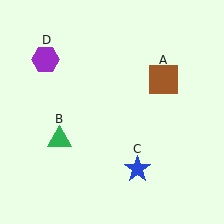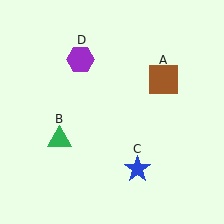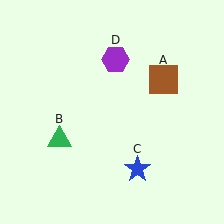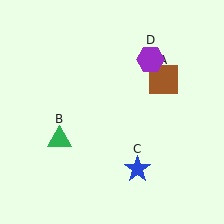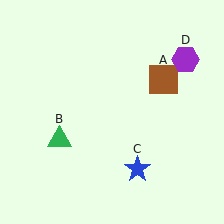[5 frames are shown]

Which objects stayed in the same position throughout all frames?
Brown square (object A) and green triangle (object B) and blue star (object C) remained stationary.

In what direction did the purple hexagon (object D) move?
The purple hexagon (object D) moved right.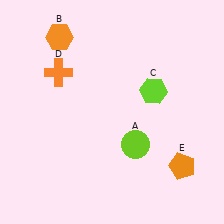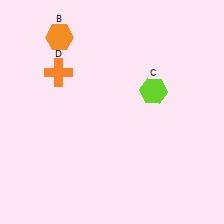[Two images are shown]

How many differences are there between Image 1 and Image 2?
There are 2 differences between the two images.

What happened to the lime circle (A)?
The lime circle (A) was removed in Image 2. It was in the bottom-right area of Image 1.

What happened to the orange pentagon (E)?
The orange pentagon (E) was removed in Image 2. It was in the bottom-right area of Image 1.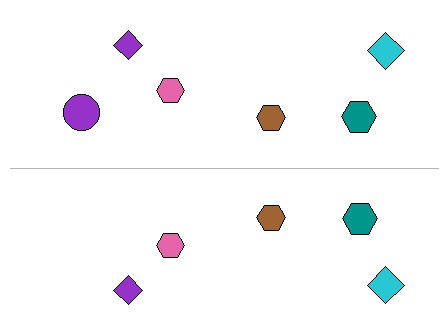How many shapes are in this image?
There are 11 shapes in this image.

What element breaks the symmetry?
A purple circle is missing from the bottom side.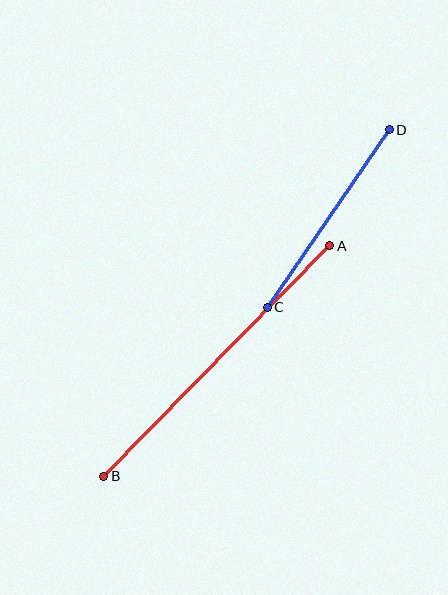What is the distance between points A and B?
The distance is approximately 323 pixels.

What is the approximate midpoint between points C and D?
The midpoint is at approximately (328, 218) pixels.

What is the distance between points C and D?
The distance is approximately 216 pixels.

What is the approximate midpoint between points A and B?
The midpoint is at approximately (217, 361) pixels.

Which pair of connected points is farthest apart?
Points A and B are farthest apart.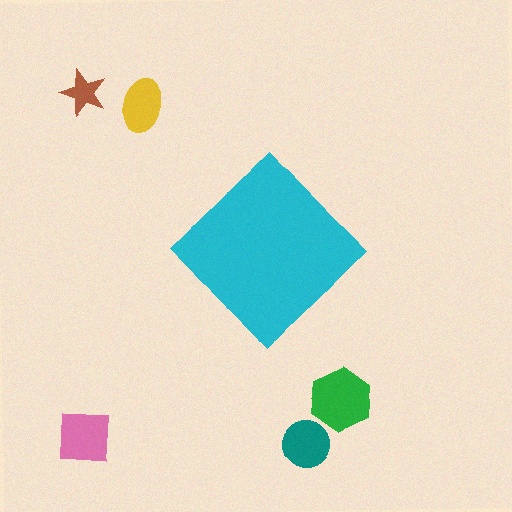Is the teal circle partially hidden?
No, the teal circle is fully visible.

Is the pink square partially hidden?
No, the pink square is fully visible.